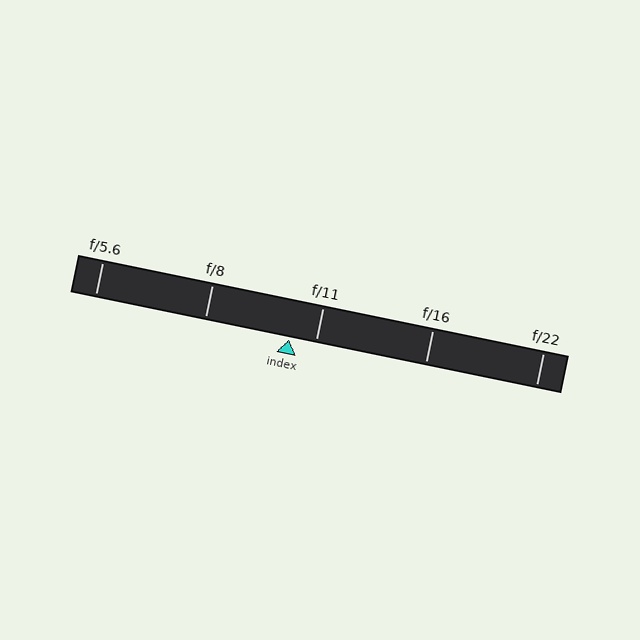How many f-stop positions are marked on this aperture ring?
There are 5 f-stop positions marked.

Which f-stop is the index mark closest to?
The index mark is closest to f/11.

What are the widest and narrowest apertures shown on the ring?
The widest aperture shown is f/5.6 and the narrowest is f/22.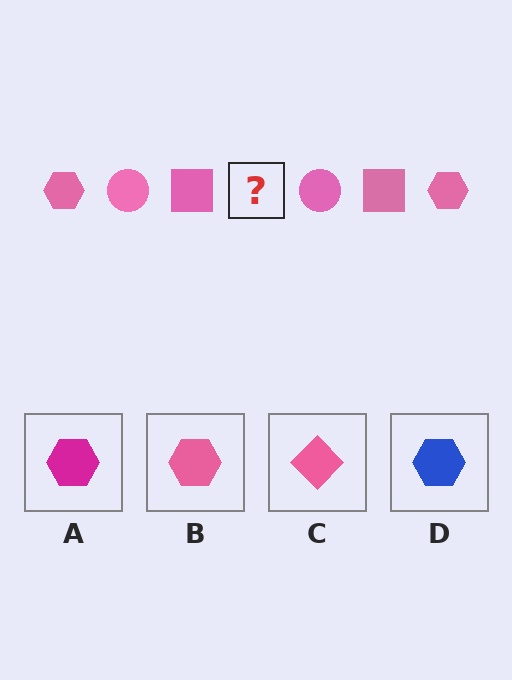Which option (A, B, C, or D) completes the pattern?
B.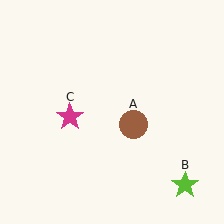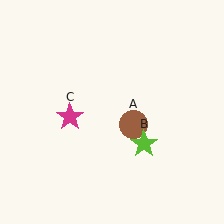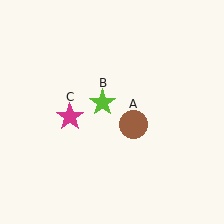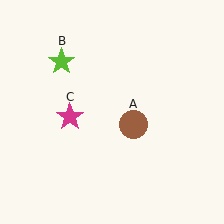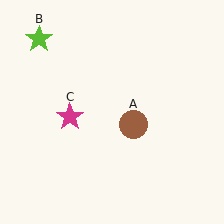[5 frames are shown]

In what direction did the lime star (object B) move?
The lime star (object B) moved up and to the left.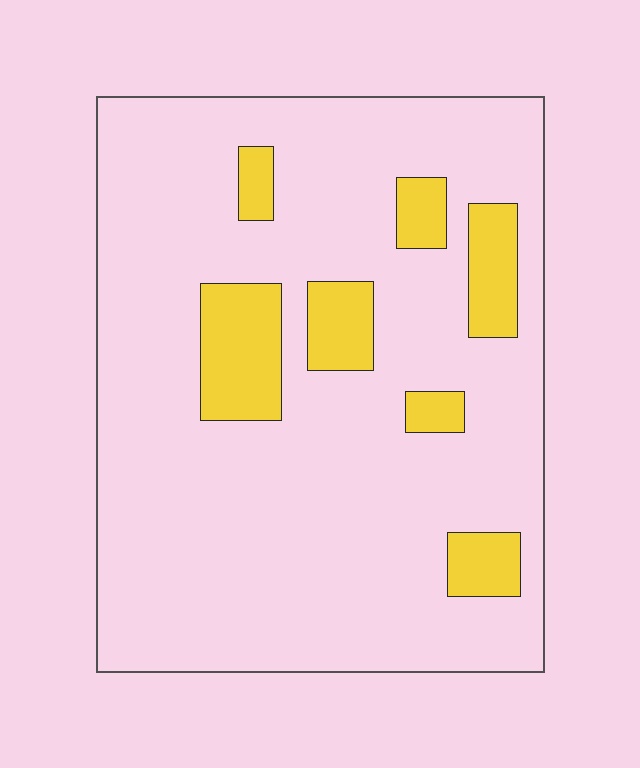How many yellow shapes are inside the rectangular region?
7.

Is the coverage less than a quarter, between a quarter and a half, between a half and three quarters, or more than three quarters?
Less than a quarter.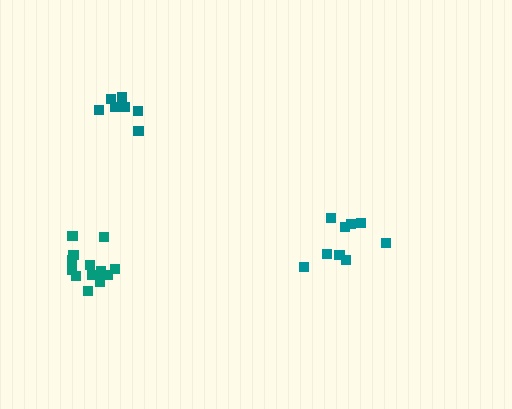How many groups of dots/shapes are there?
There are 3 groups.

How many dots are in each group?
Group 1: 7 dots, Group 2: 9 dots, Group 3: 13 dots (29 total).